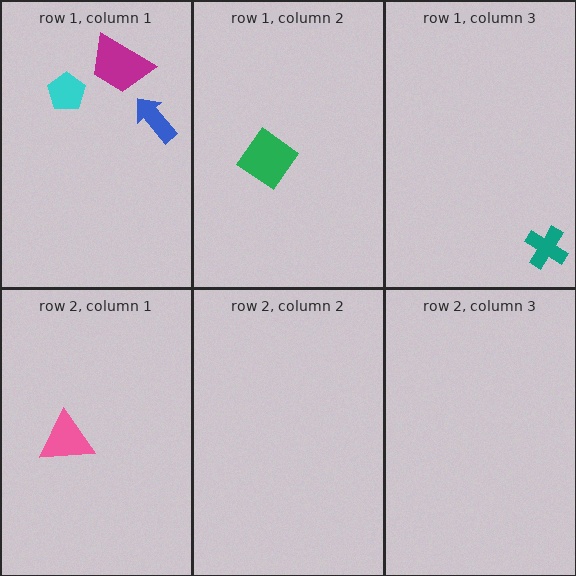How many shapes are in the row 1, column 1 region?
3.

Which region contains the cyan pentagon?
The row 1, column 1 region.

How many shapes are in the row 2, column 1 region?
1.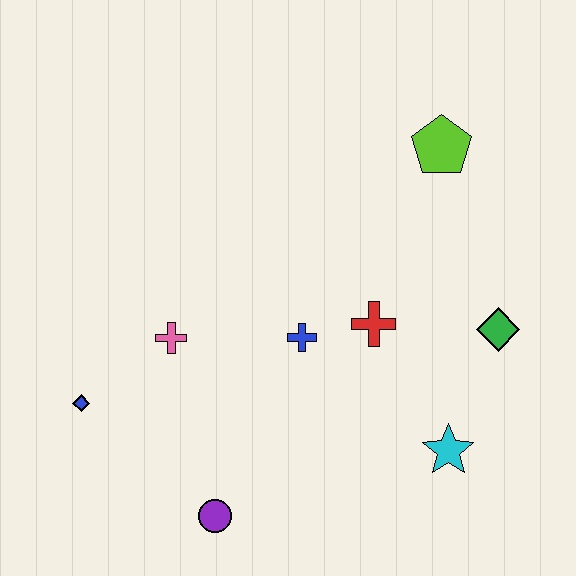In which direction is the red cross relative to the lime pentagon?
The red cross is below the lime pentagon.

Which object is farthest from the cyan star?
The blue diamond is farthest from the cyan star.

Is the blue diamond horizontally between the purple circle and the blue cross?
No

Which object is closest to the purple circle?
The blue diamond is closest to the purple circle.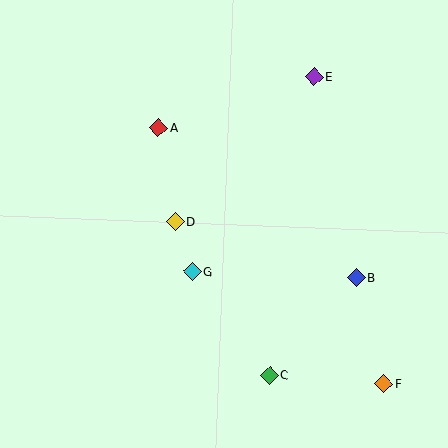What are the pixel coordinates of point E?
Point E is at (314, 77).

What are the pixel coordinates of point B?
Point B is at (356, 277).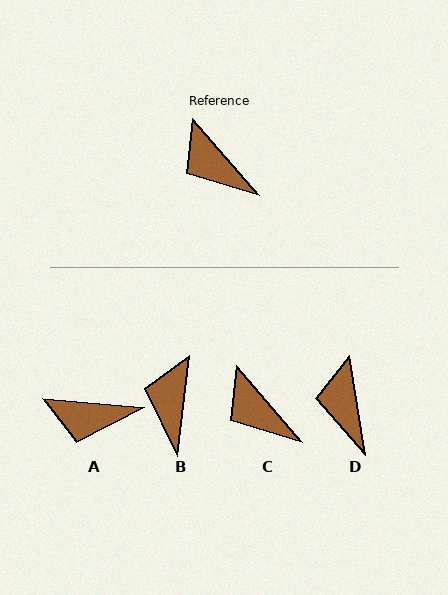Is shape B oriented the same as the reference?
No, it is off by about 48 degrees.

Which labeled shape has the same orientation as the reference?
C.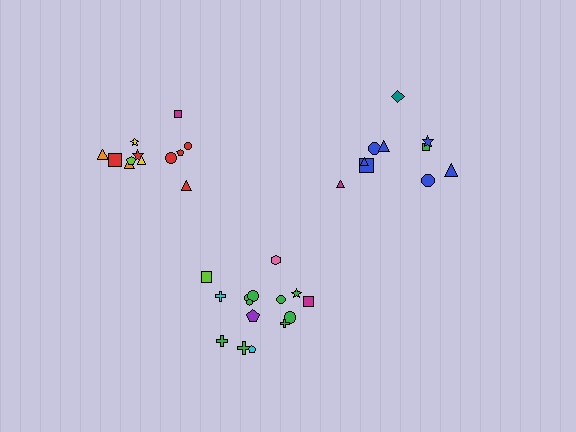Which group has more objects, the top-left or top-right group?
The top-left group.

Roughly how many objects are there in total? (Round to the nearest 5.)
Roughly 35 objects in total.